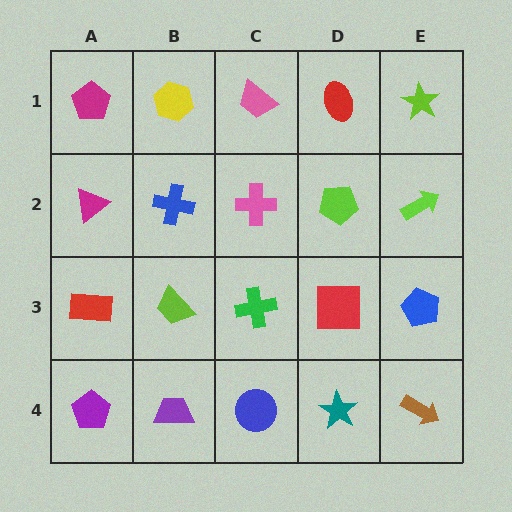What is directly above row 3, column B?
A blue cross.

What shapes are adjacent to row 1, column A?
A magenta triangle (row 2, column A), a yellow hexagon (row 1, column B).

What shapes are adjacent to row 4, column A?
A red rectangle (row 3, column A), a purple trapezoid (row 4, column B).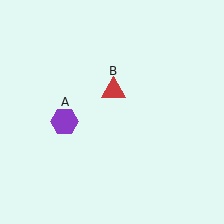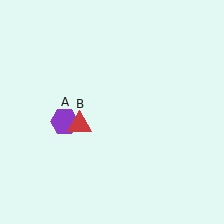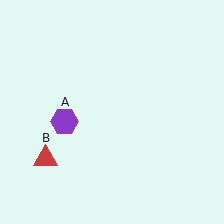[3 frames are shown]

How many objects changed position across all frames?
1 object changed position: red triangle (object B).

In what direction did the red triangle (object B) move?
The red triangle (object B) moved down and to the left.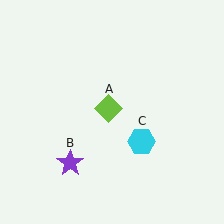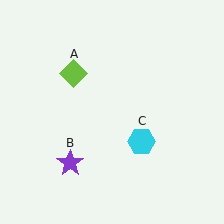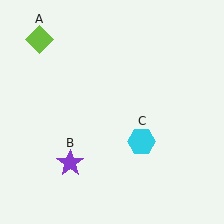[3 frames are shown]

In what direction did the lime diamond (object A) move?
The lime diamond (object A) moved up and to the left.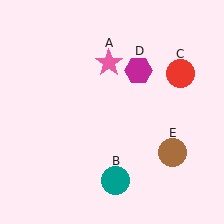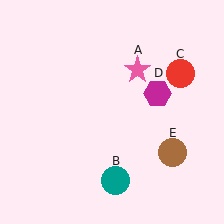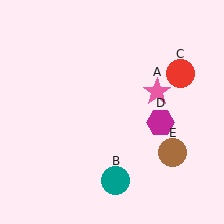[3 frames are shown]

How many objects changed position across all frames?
2 objects changed position: pink star (object A), magenta hexagon (object D).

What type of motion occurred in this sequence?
The pink star (object A), magenta hexagon (object D) rotated clockwise around the center of the scene.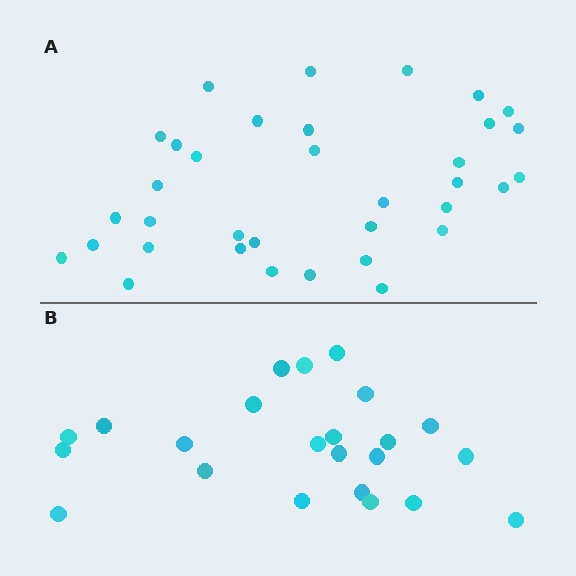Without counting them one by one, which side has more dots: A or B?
Region A (the top region) has more dots.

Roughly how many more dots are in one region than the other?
Region A has roughly 12 or so more dots than region B.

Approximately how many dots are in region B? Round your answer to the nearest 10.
About 20 dots. (The exact count is 23, which rounds to 20.)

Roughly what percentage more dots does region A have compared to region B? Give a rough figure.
About 50% more.